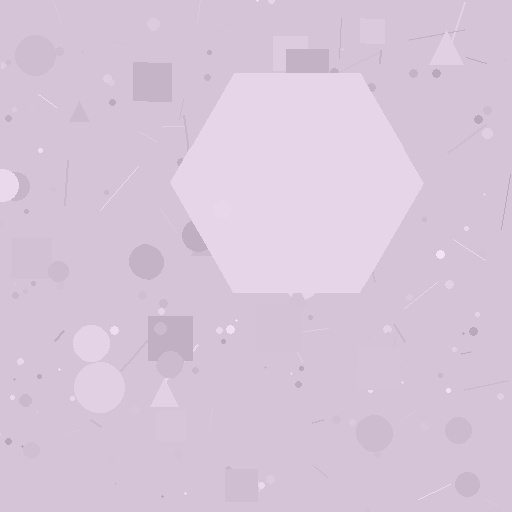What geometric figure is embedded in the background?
A hexagon is embedded in the background.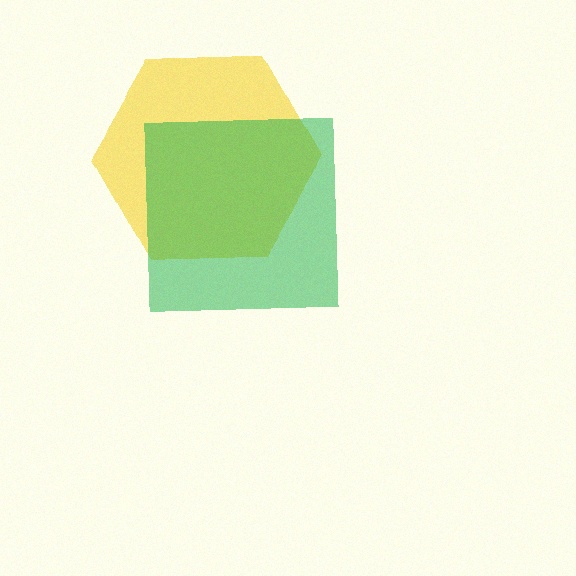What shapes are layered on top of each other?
The layered shapes are: a yellow hexagon, a green square.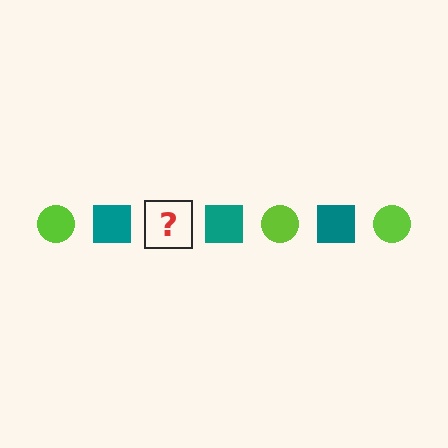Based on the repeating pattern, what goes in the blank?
The blank should be a lime circle.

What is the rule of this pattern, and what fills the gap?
The rule is that the pattern alternates between lime circle and teal square. The gap should be filled with a lime circle.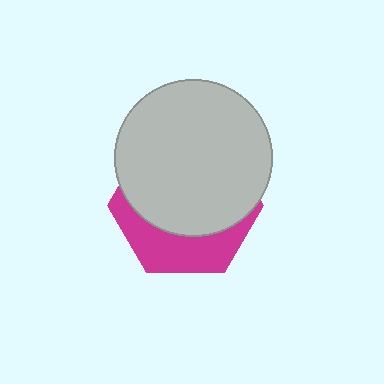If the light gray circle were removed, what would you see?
You would see the complete magenta hexagon.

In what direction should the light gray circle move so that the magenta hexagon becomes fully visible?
The light gray circle should move up. That is the shortest direction to clear the overlap and leave the magenta hexagon fully visible.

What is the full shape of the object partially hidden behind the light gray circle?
The partially hidden object is a magenta hexagon.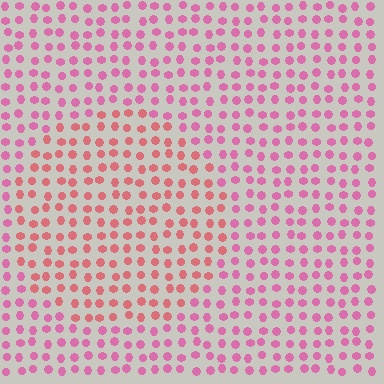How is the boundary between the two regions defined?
The boundary is defined purely by a slight shift in hue (about 28 degrees). Spacing, size, and orientation are identical on both sides.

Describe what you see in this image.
The image is filled with small pink elements in a uniform arrangement. A circle-shaped region is visible where the elements are tinted to a slightly different hue, forming a subtle color boundary.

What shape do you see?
I see a circle.